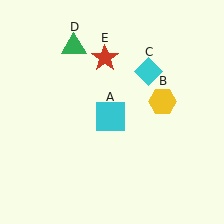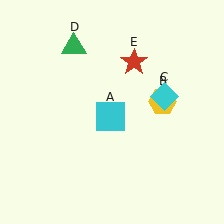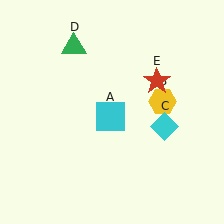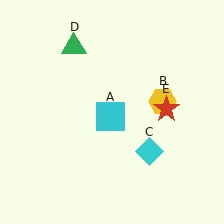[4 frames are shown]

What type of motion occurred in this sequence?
The cyan diamond (object C), red star (object E) rotated clockwise around the center of the scene.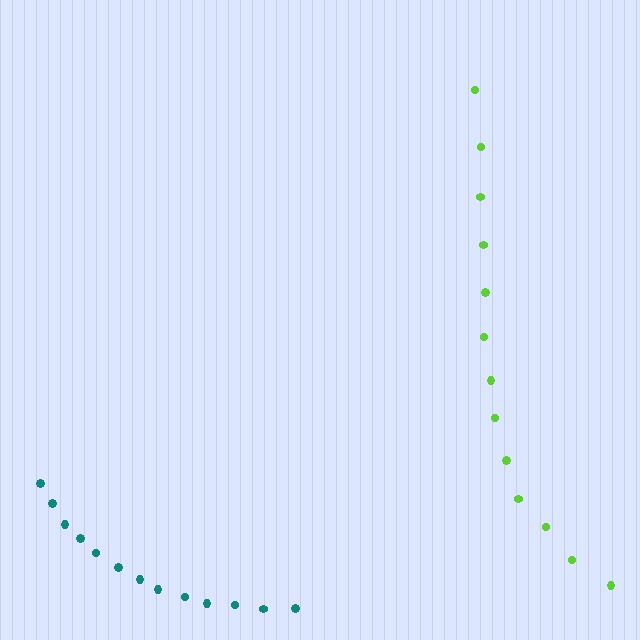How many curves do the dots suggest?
There are 2 distinct paths.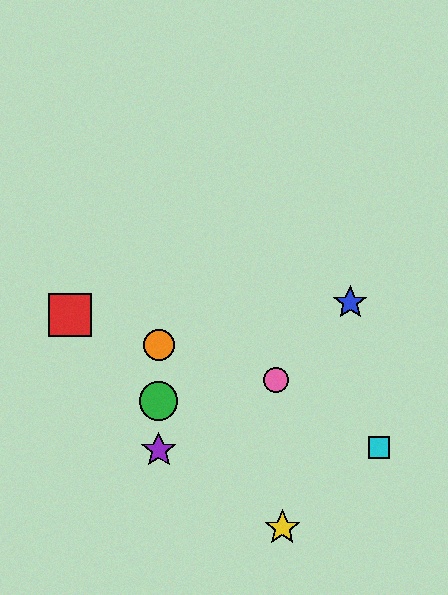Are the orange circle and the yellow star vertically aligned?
No, the orange circle is at x≈159 and the yellow star is at x≈282.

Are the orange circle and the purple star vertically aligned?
Yes, both are at x≈159.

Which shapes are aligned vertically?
The green circle, the purple star, the orange circle are aligned vertically.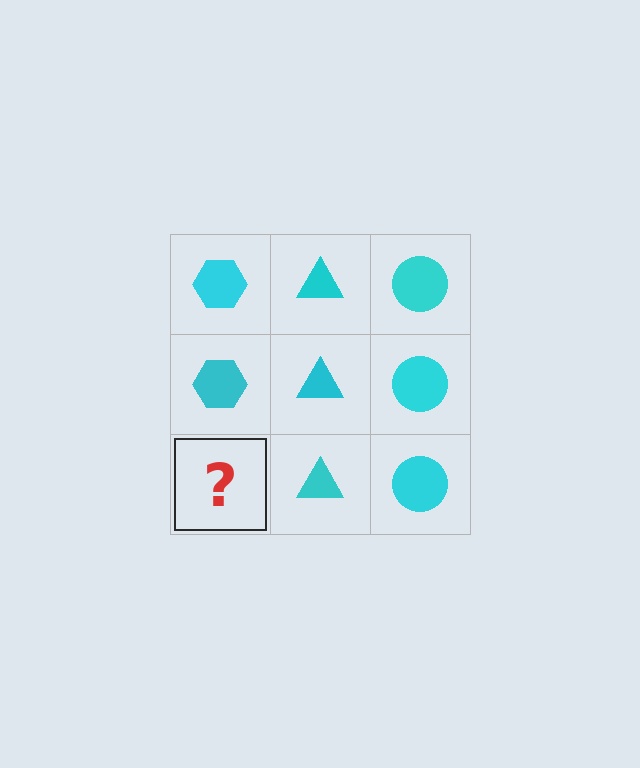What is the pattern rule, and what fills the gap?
The rule is that each column has a consistent shape. The gap should be filled with a cyan hexagon.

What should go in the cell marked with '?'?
The missing cell should contain a cyan hexagon.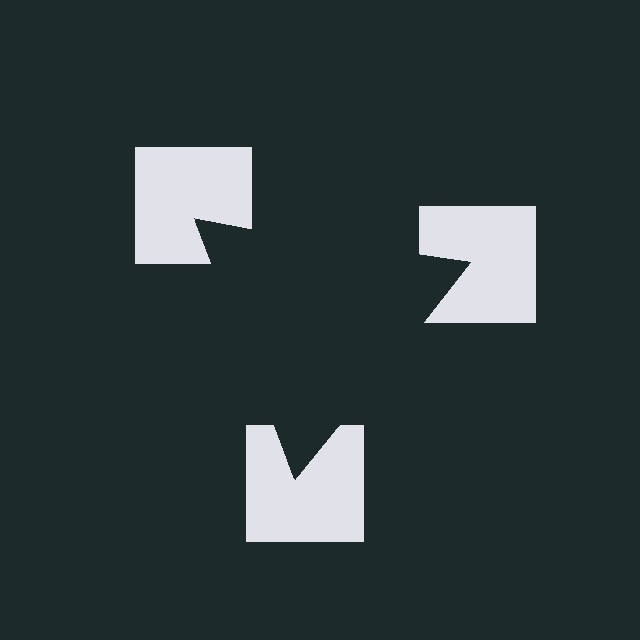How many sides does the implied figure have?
3 sides.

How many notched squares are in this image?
There are 3 — one at each vertex of the illusory triangle.